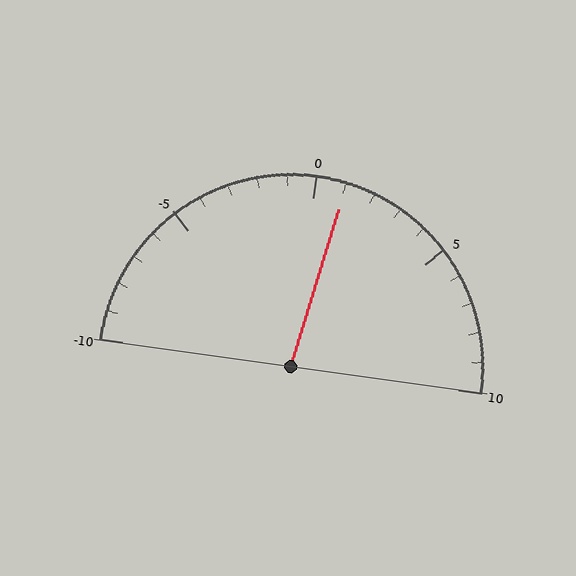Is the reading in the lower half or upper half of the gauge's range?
The reading is in the upper half of the range (-10 to 10).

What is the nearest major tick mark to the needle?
The nearest major tick mark is 0.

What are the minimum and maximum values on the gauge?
The gauge ranges from -10 to 10.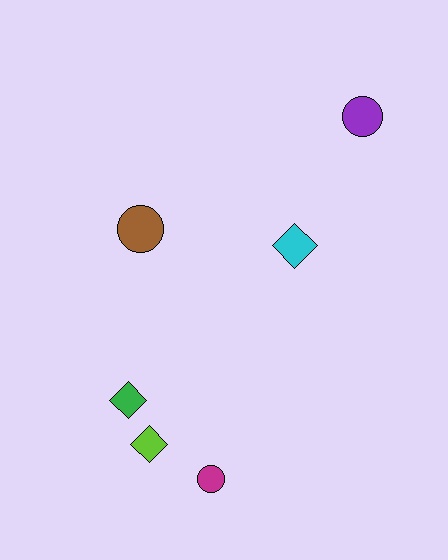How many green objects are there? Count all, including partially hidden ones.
There is 1 green object.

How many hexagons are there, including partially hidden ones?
There are no hexagons.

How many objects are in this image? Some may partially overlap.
There are 6 objects.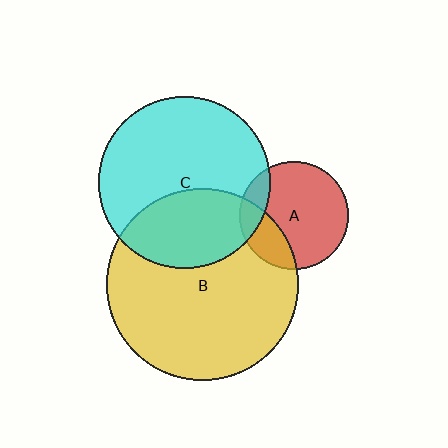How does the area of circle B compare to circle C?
Approximately 1.2 times.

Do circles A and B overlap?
Yes.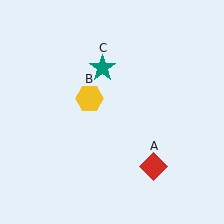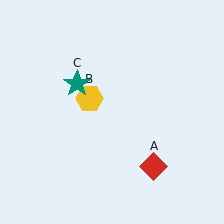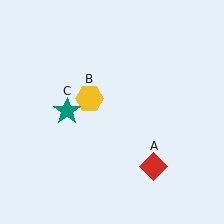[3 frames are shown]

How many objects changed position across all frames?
1 object changed position: teal star (object C).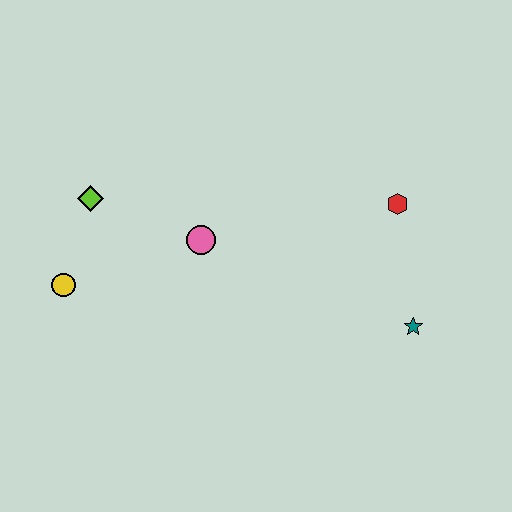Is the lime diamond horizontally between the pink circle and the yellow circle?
Yes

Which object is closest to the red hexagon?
The teal star is closest to the red hexagon.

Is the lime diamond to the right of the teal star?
No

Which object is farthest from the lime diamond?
The teal star is farthest from the lime diamond.